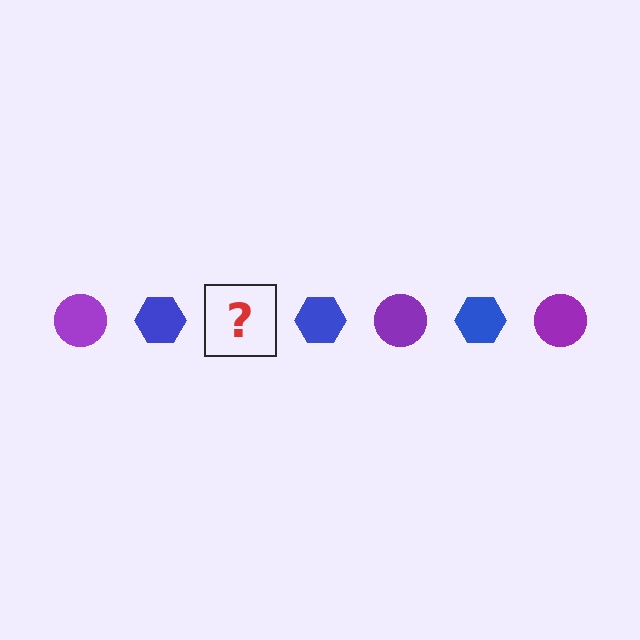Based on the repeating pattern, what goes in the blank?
The blank should be a purple circle.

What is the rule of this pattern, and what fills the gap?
The rule is that the pattern alternates between purple circle and blue hexagon. The gap should be filled with a purple circle.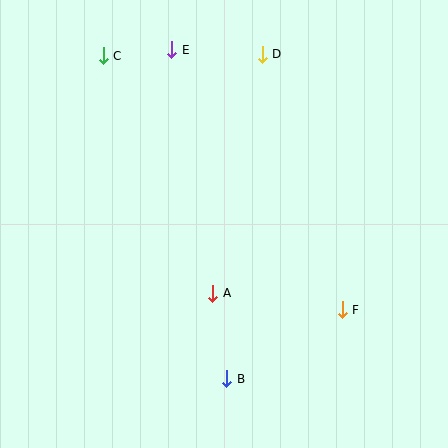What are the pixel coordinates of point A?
Point A is at (213, 293).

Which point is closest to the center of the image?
Point A at (213, 293) is closest to the center.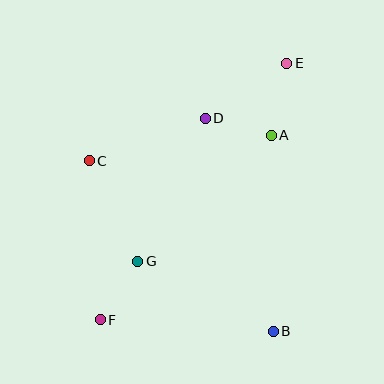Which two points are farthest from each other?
Points E and F are farthest from each other.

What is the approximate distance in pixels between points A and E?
The distance between A and E is approximately 74 pixels.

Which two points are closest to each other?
Points A and D are closest to each other.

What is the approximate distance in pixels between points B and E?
The distance between B and E is approximately 268 pixels.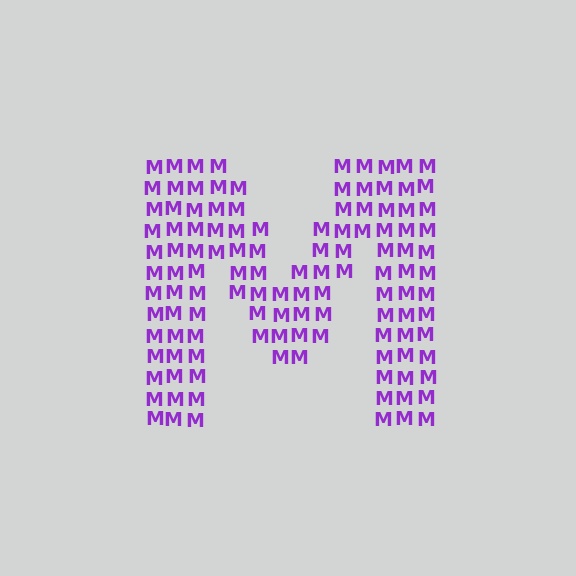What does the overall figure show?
The overall figure shows the letter M.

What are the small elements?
The small elements are letter M's.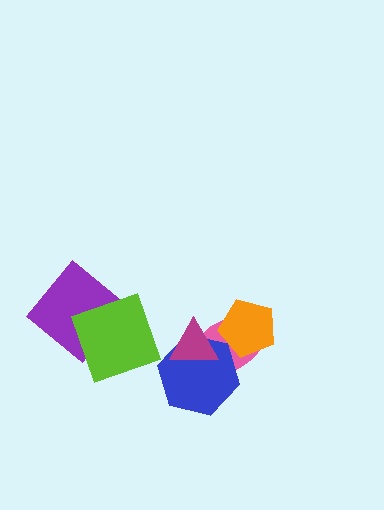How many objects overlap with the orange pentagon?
1 object overlaps with the orange pentagon.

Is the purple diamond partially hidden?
Yes, it is partially covered by another shape.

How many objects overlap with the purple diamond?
1 object overlaps with the purple diamond.